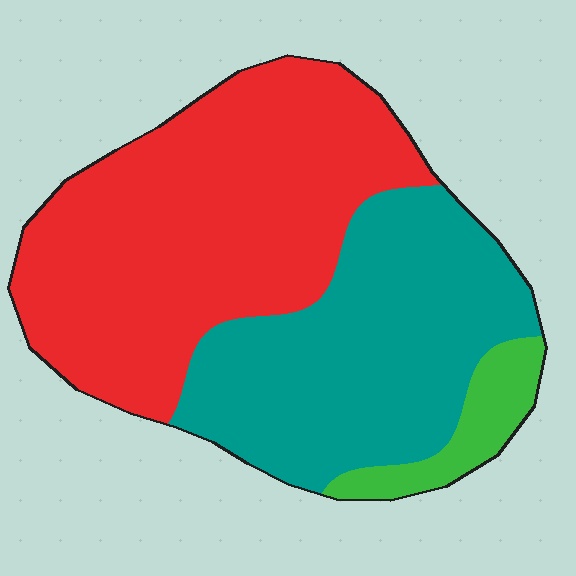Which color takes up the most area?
Red, at roughly 55%.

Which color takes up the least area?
Green, at roughly 5%.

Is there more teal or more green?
Teal.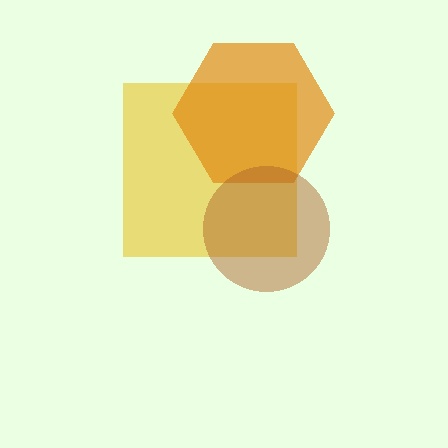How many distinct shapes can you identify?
There are 3 distinct shapes: a yellow square, an orange hexagon, a brown circle.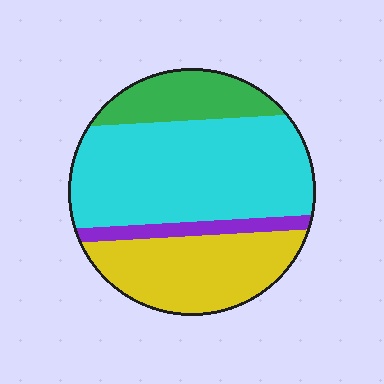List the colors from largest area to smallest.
From largest to smallest: cyan, yellow, green, purple.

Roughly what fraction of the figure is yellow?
Yellow covers 28% of the figure.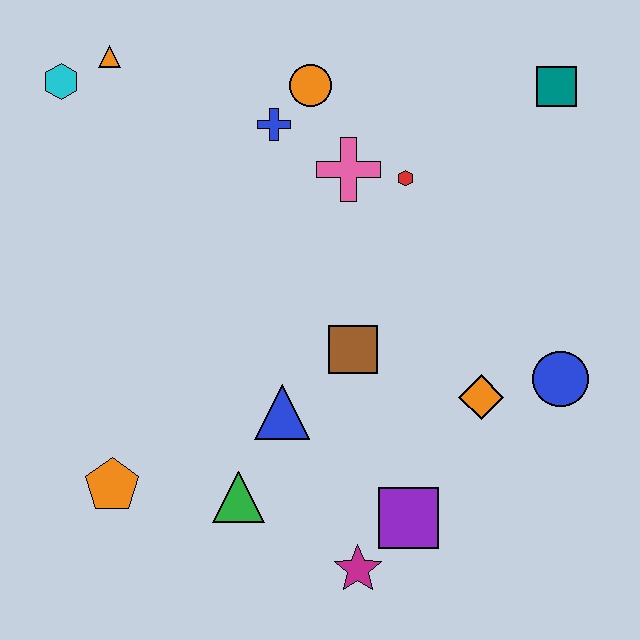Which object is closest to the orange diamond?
The blue circle is closest to the orange diamond.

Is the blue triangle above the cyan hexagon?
No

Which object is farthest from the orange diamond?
The cyan hexagon is farthest from the orange diamond.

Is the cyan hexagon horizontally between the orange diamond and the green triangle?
No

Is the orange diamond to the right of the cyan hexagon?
Yes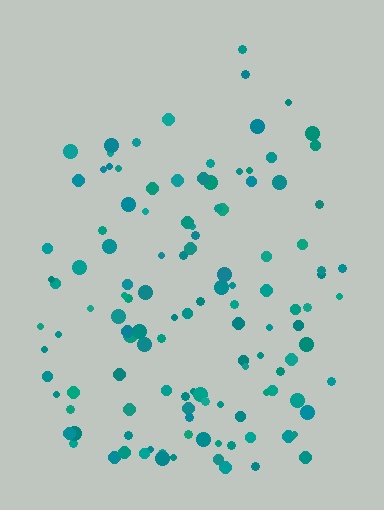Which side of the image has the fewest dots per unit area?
The top.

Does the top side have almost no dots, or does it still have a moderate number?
Still a moderate number, just noticeably fewer than the bottom.